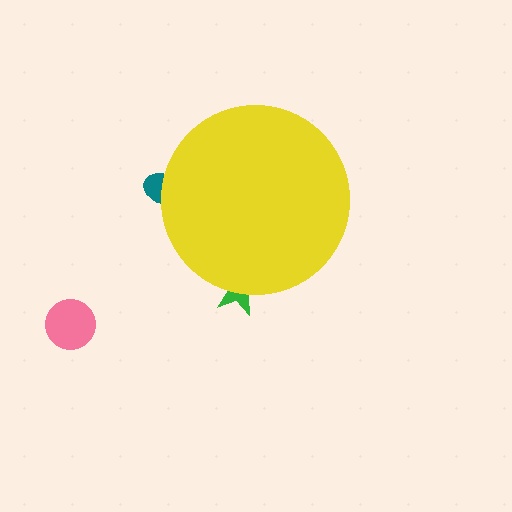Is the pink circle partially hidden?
No, the pink circle is fully visible.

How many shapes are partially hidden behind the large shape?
2 shapes are partially hidden.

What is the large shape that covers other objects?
A yellow circle.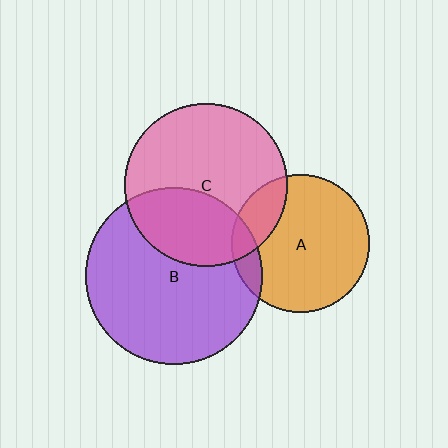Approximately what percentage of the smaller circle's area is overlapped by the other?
Approximately 10%.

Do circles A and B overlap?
Yes.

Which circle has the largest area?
Circle B (purple).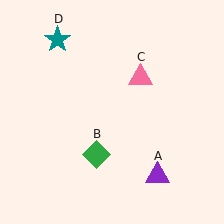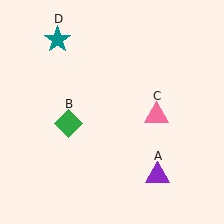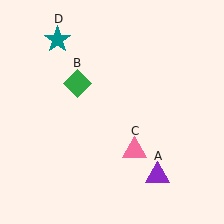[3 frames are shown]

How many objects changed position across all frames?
2 objects changed position: green diamond (object B), pink triangle (object C).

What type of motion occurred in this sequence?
The green diamond (object B), pink triangle (object C) rotated clockwise around the center of the scene.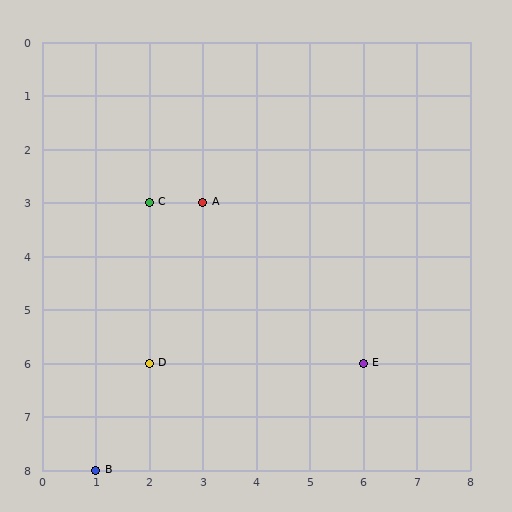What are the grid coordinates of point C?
Point C is at grid coordinates (2, 3).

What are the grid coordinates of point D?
Point D is at grid coordinates (2, 6).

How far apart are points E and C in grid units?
Points E and C are 4 columns and 3 rows apart (about 5.0 grid units diagonally).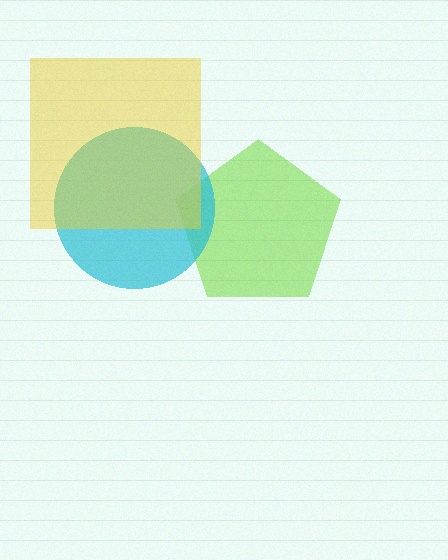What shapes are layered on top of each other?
The layered shapes are: a lime pentagon, a cyan circle, a yellow square.